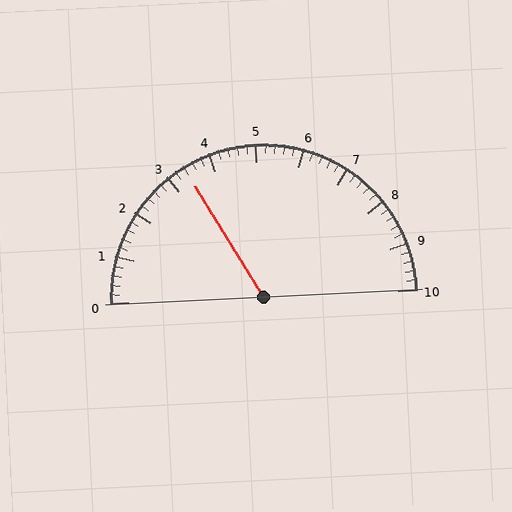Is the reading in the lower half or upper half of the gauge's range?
The reading is in the lower half of the range (0 to 10).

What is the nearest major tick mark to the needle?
The nearest major tick mark is 3.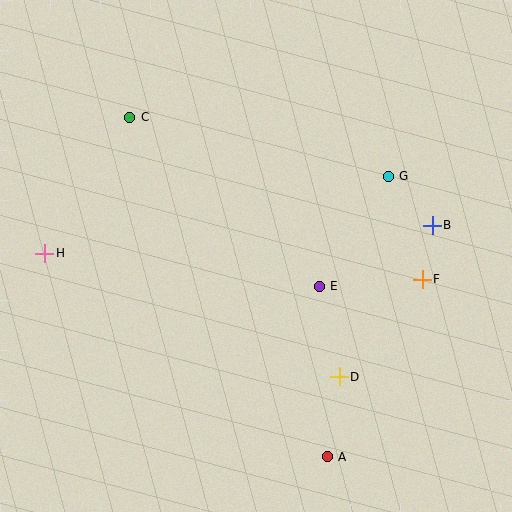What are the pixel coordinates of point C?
Point C is at (130, 117).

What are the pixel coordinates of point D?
Point D is at (339, 377).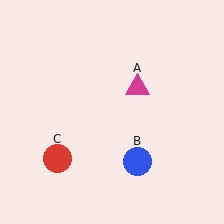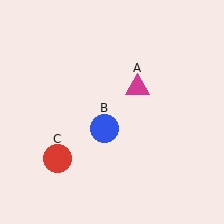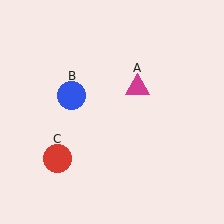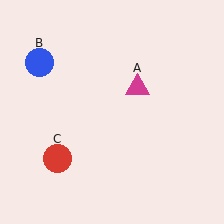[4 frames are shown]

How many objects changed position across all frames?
1 object changed position: blue circle (object B).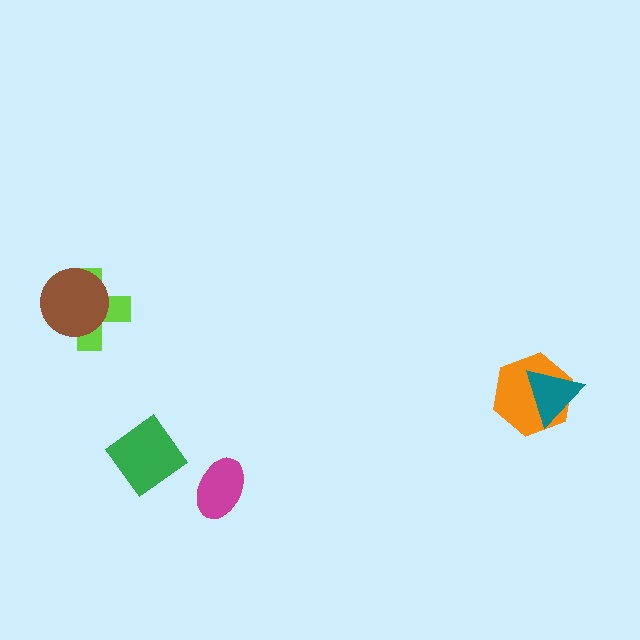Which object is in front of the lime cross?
The brown circle is in front of the lime cross.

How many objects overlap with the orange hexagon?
1 object overlaps with the orange hexagon.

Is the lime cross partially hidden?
Yes, it is partially covered by another shape.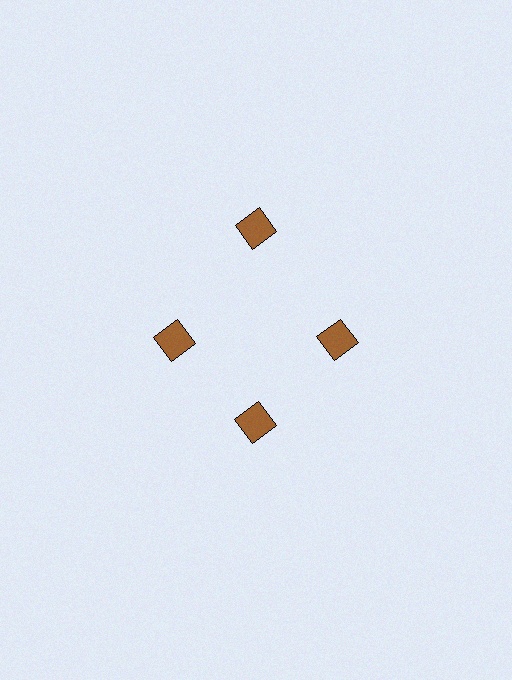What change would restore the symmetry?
The symmetry would be restored by moving it inward, back onto the ring so that all 4 squares sit at equal angles and equal distance from the center.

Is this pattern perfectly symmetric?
No. The 4 brown squares are arranged in a ring, but one element near the 12 o'clock position is pushed outward from the center, breaking the 4-fold rotational symmetry.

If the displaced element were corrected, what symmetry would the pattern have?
It would have 4-fold rotational symmetry — the pattern would map onto itself every 90 degrees.